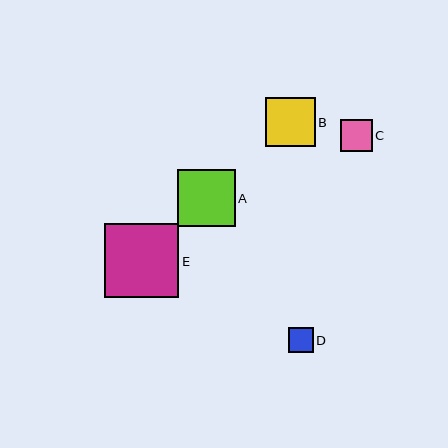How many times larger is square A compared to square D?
Square A is approximately 2.2 times the size of square D.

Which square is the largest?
Square E is the largest with a size of approximately 74 pixels.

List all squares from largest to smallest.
From largest to smallest: E, A, B, C, D.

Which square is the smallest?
Square D is the smallest with a size of approximately 25 pixels.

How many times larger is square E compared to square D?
Square E is approximately 2.9 times the size of square D.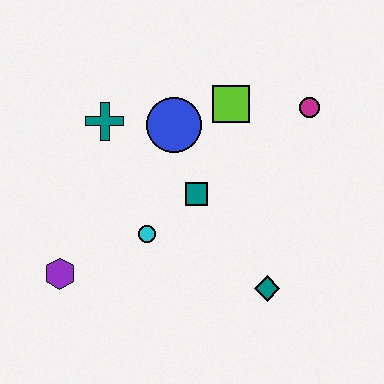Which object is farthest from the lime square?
The purple hexagon is farthest from the lime square.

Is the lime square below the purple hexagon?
No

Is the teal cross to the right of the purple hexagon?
Yes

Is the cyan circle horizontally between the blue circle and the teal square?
No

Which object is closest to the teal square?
The cyan circle is closest to the teal square.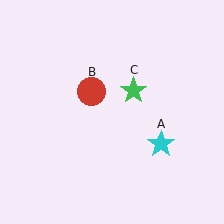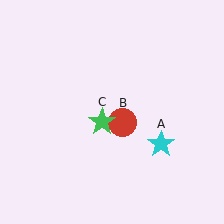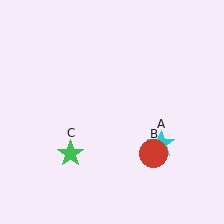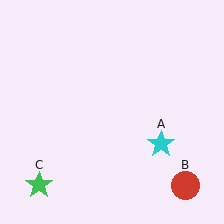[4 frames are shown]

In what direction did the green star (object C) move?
The green star (object C) moved down and to the left.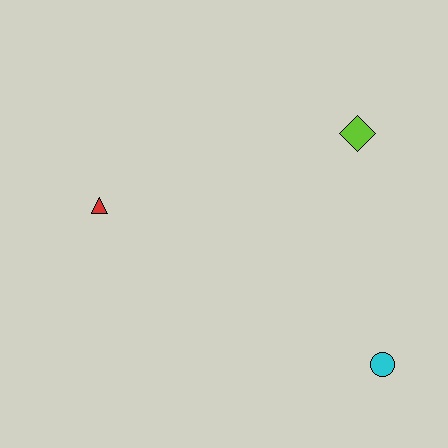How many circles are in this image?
There is 1 circle.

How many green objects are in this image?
There are no green objects.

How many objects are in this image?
There are 3 objects.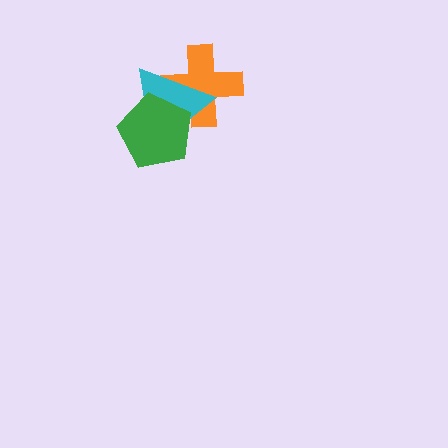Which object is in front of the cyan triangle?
The green pentagon is in front of the cyan triangle.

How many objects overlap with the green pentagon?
2 objects overlap with the green pentagon.